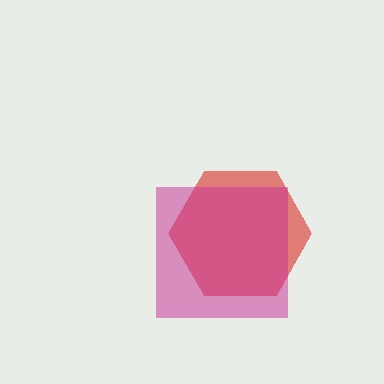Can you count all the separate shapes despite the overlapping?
Yes, there are 2 separate shapes.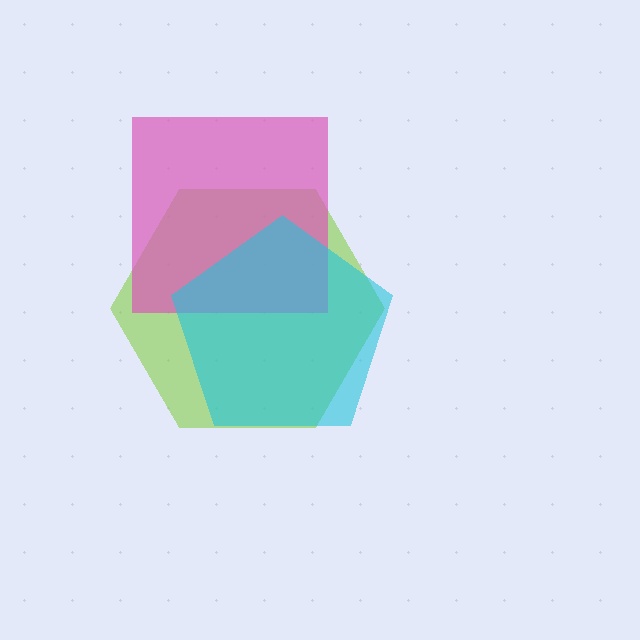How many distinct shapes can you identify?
There are 3 distinct shapes: a lime hexagon, a pink square, a cyan pentagon.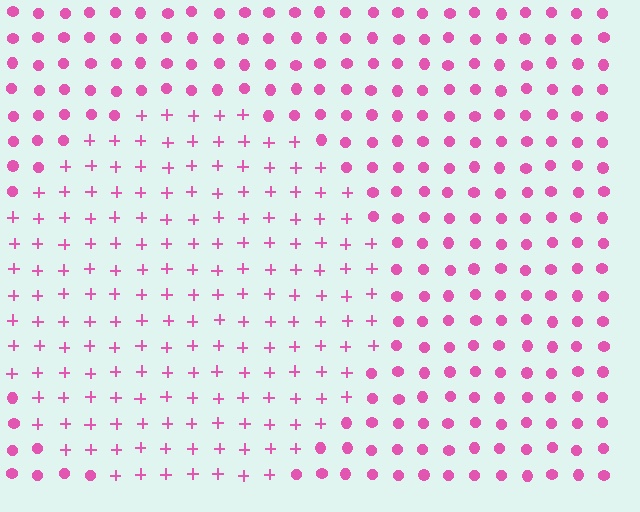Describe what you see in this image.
The image is filled with small pink elements arranged in a uniform grid. A circle-shaped region contains plus signs, while the surrounding area contains circles. The boundary is defined purely by the change in element shape.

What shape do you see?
I see a circle.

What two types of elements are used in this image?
The image uses plus signs inside the circle region and circles outside it.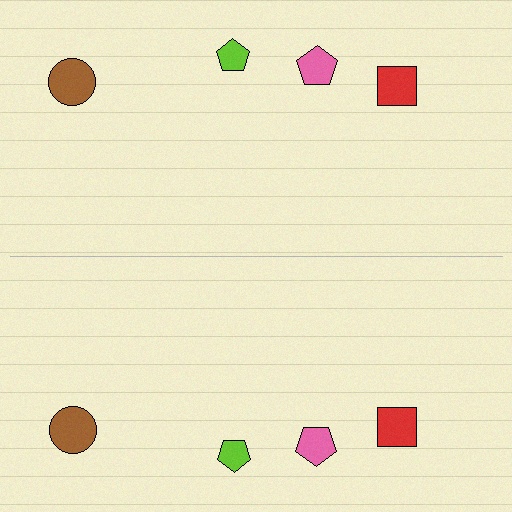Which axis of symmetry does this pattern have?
The pattern has a horizontal axis of symmetry running through the center of the image.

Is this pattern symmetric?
Yes, this pattern has bilateral (reflection) symmetry.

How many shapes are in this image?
There are 8 shapes in this image.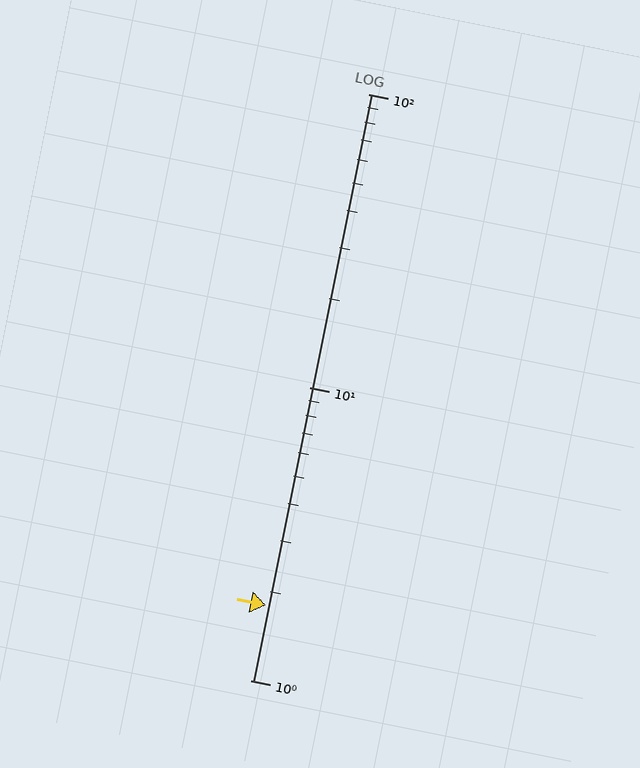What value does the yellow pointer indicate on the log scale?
The pointer indicates approximately 1.8.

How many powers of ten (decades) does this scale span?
The scale spans 2 decades, from 1 to 100.